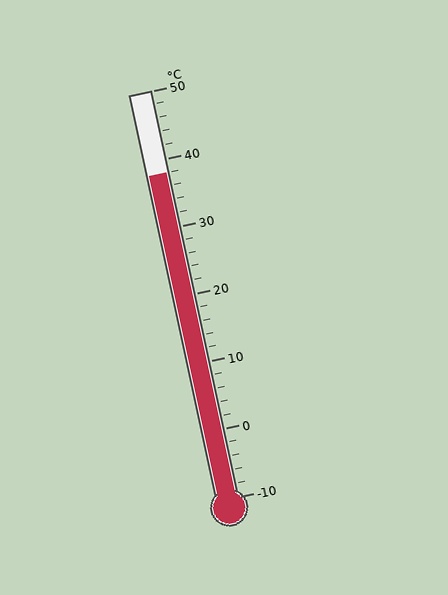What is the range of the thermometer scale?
The thermometer scale ranges from -10°C to 50°C.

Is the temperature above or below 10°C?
The temperature is above 10°C.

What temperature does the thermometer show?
The thermometer shows approximately 38°C.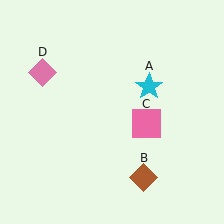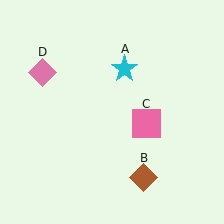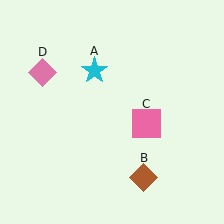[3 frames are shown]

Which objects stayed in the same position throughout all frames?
Brown diamond (object B) and pink square (object C) and pink diamond (object D) remained stationary.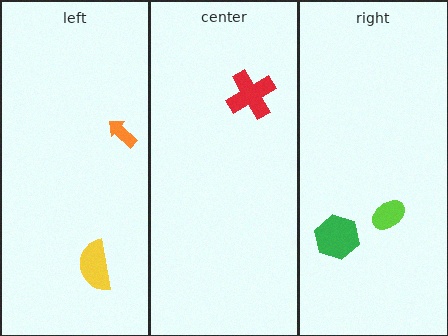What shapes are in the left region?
The yellow semicircle, the orange arrow.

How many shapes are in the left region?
2.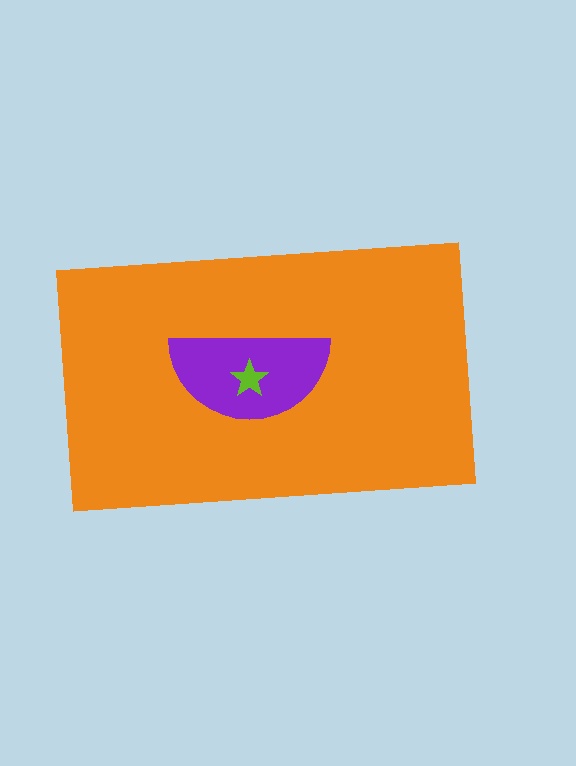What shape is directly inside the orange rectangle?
The purple semicircle.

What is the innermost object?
The lime star.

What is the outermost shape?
The orange rectangle.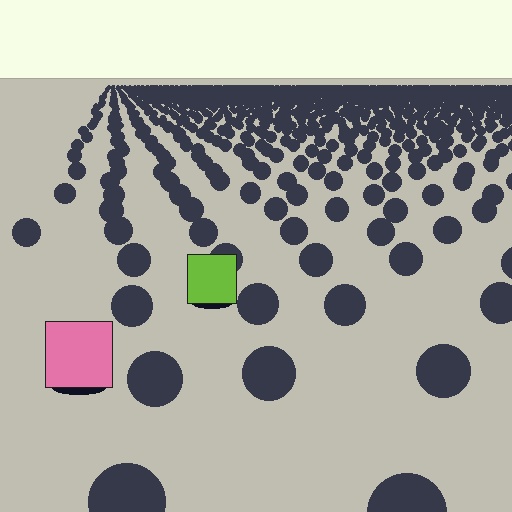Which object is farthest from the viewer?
The lime square is farthest from the viewer. It appears smaller and the ground texture around it is denser.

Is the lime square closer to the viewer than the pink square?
No. The pink square is closer — you can tell from the texture gradient: the ground texture is coarser near it.